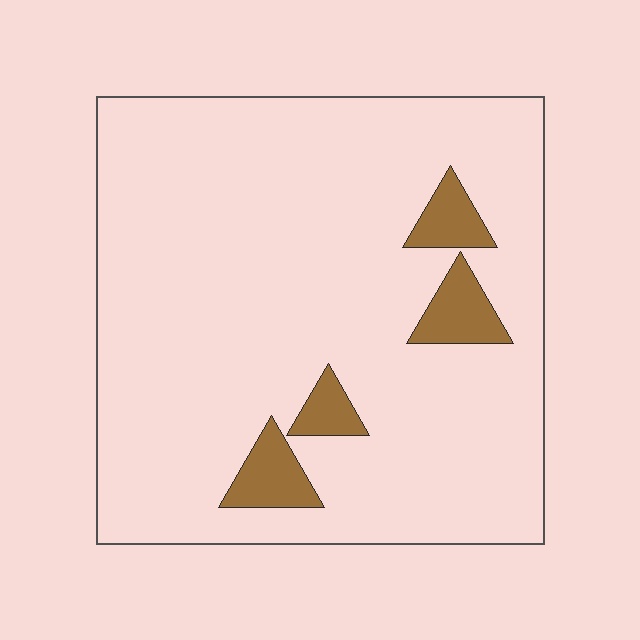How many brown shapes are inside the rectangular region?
4.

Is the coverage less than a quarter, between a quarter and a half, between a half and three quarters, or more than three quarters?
Less than a quarter.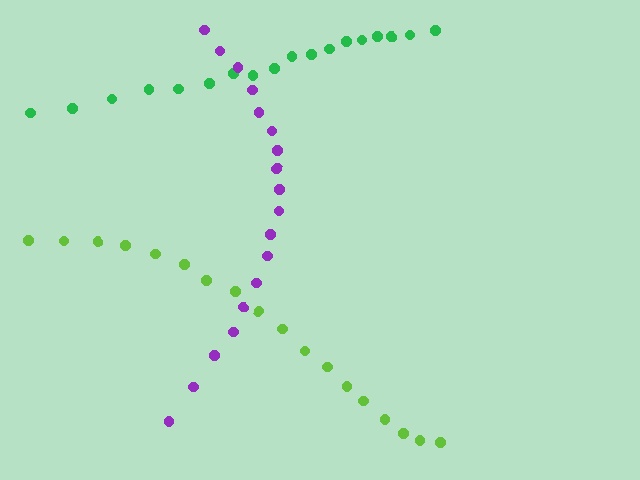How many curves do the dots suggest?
There are 3 distinct paths.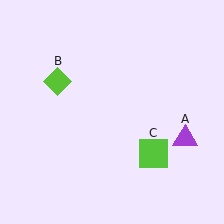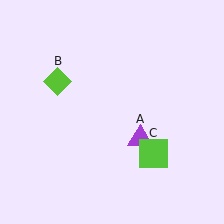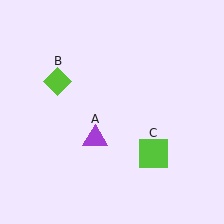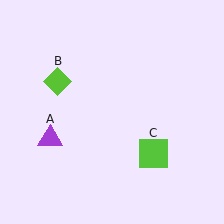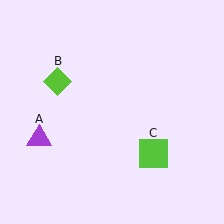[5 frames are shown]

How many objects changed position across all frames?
1 object changed position: purple triangle (object A).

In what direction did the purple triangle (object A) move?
The purple triangle (object A) moved left.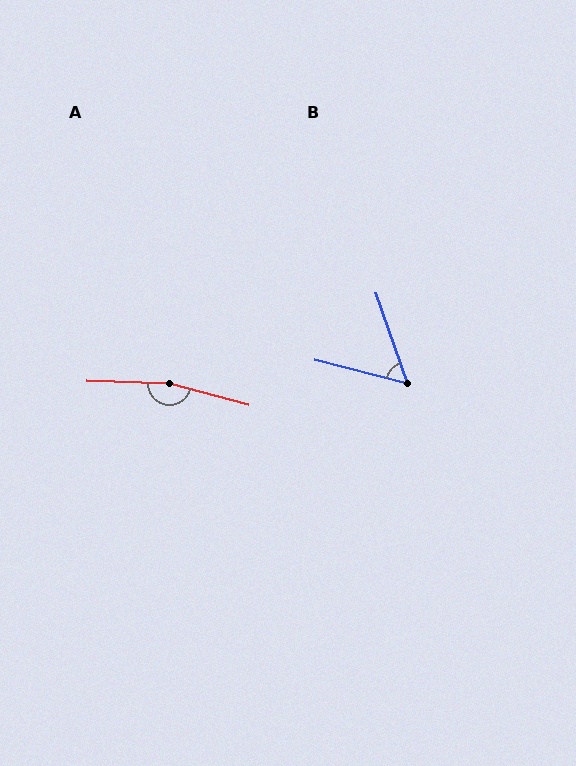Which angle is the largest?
A, at approximately 167 degrees.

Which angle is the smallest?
B, at approximately 56 degrees.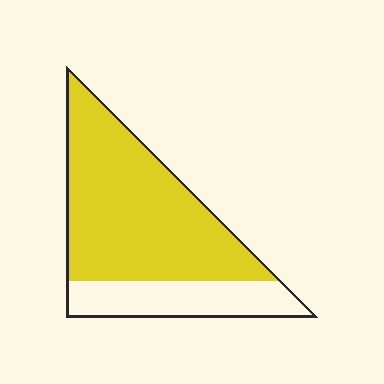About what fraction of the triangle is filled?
About three quarters (3/4).